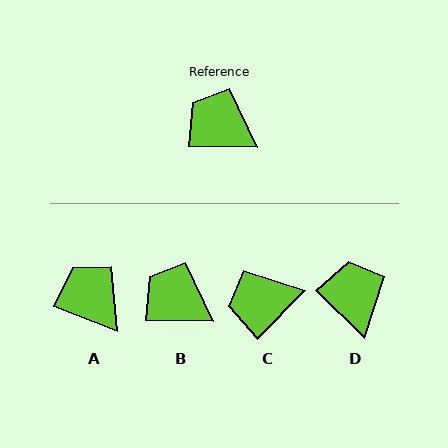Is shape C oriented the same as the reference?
No, it is off by about 47 degrees.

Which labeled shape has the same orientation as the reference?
B.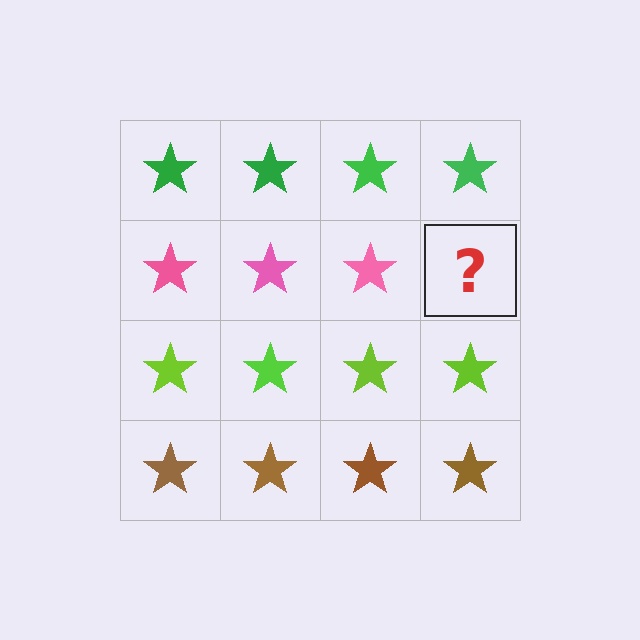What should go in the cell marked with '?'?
The missing cell should contain a pink star.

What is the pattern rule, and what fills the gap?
The rule is that each row has a consistent color. The gap should be filled with a pink star.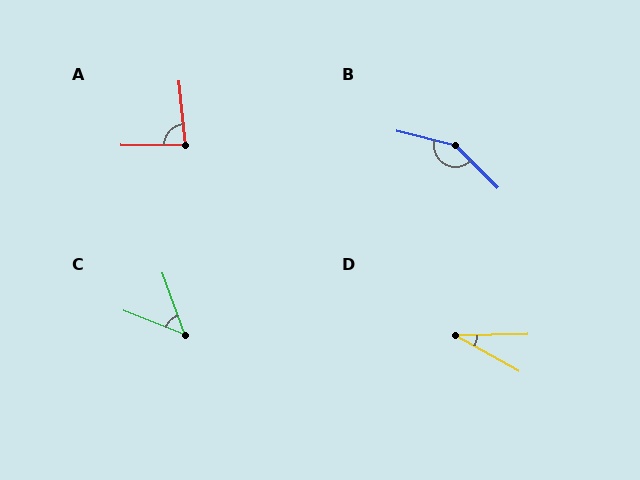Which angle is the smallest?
D, at approximately 31 degrees.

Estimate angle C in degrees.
Approximately 49 degrees.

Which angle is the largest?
B, at approximately 150 degrees.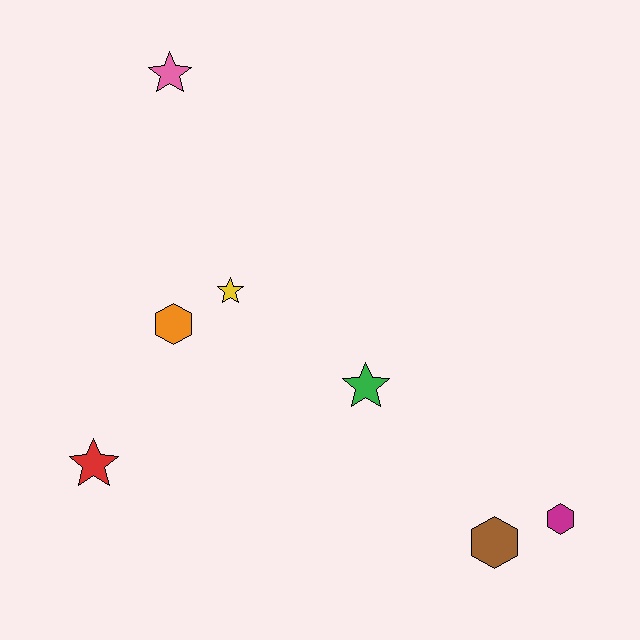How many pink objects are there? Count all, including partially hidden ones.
There is 1 pink object.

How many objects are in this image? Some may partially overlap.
There are 7 objects.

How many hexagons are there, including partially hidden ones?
There are 3 hexagons.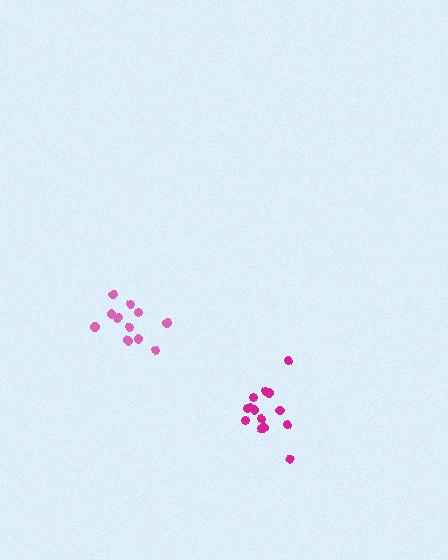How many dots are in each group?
Group 1: 14 dots, Group 2: 12 dots (26 total).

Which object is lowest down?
The magenta cluster is bottommost.